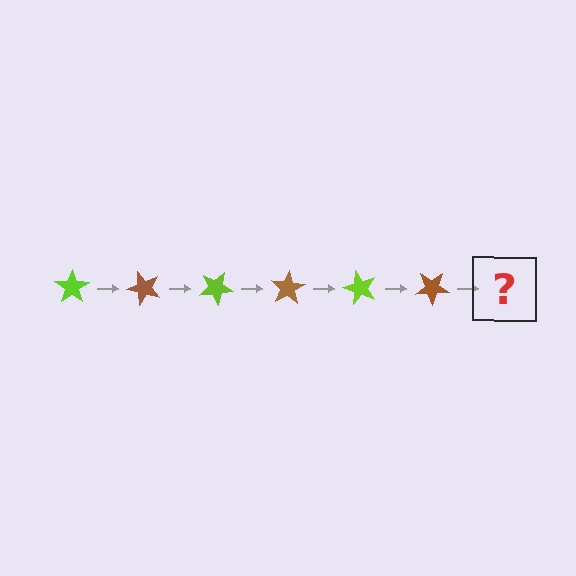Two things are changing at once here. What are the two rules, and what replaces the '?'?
The two rules are that it rotates 50 degrees each step and the color cycles through lime and brown. The '?' should be a lime star, rotated 300 degrees from the start.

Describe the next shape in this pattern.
It should be a lime star, rotated 300 degrees from the start.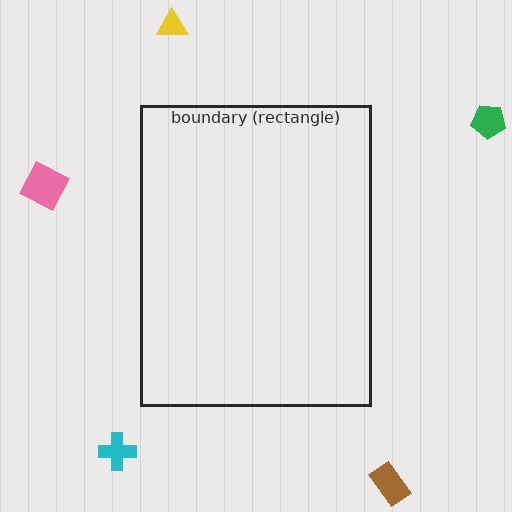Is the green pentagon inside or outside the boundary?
Outside.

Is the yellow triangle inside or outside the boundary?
Outside.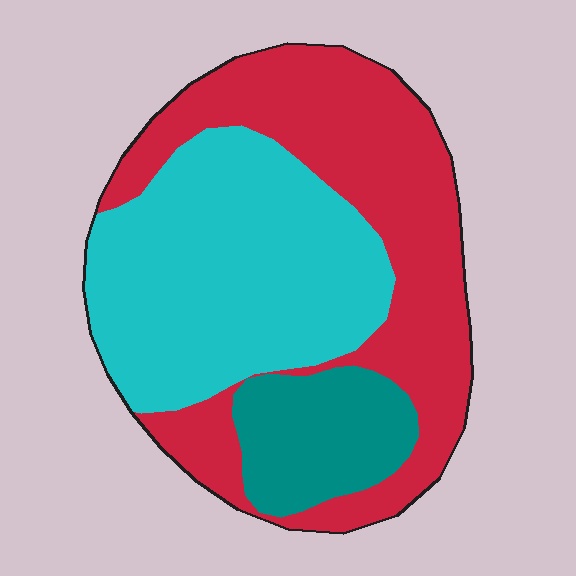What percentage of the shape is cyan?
Cyan takes up between a quarter and a half of the shape.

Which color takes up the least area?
Teal, at roughly 15%.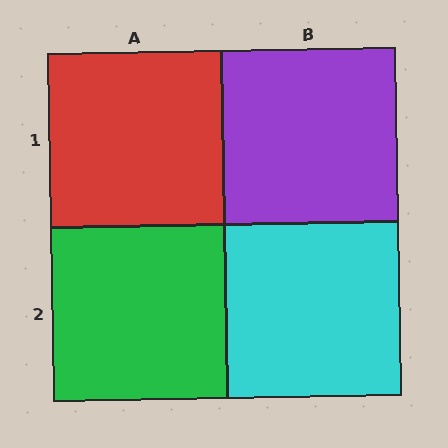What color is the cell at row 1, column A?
Red.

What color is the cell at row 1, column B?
Purple.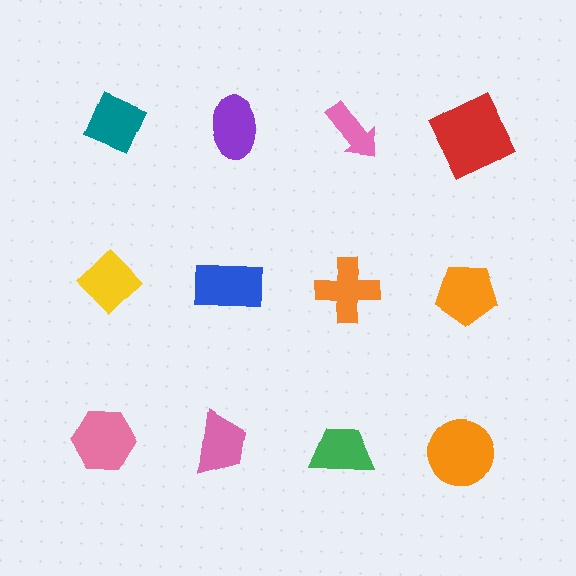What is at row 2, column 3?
An orange cross.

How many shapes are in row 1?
4 shapes.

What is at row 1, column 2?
A purple ellipse.